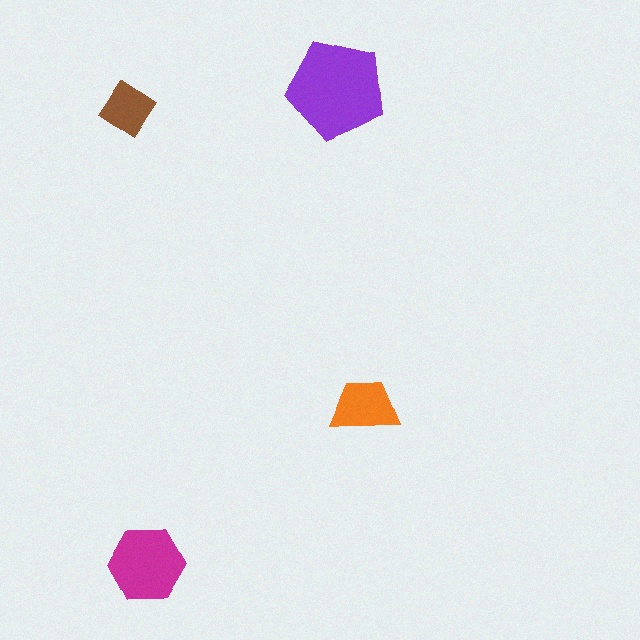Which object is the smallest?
The brown diamond.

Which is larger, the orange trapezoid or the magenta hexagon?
The magenta hexagon.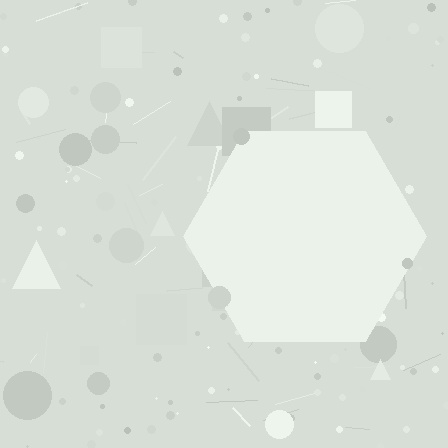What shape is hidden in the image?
A hexagon is hidden in the image.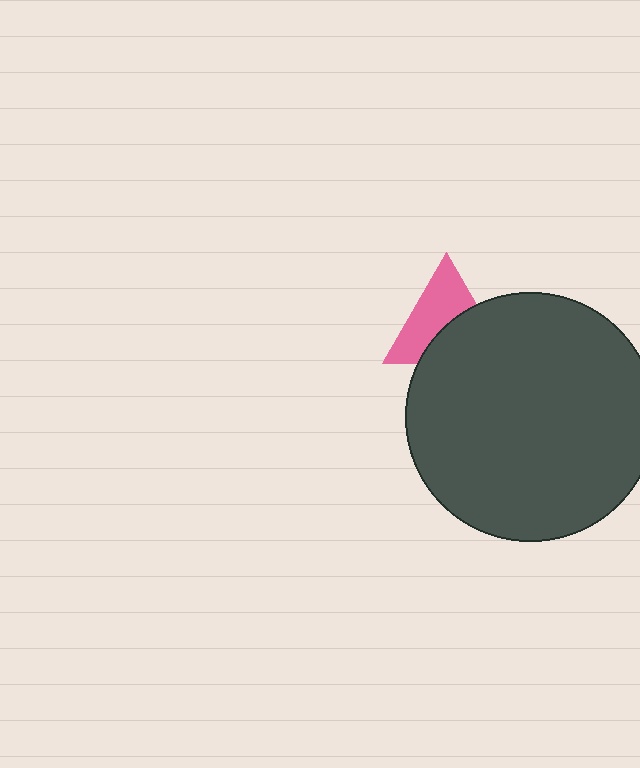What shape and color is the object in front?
The object in front is a dark gray circle.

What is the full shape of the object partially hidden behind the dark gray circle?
The partially hidden object is a pink triangle.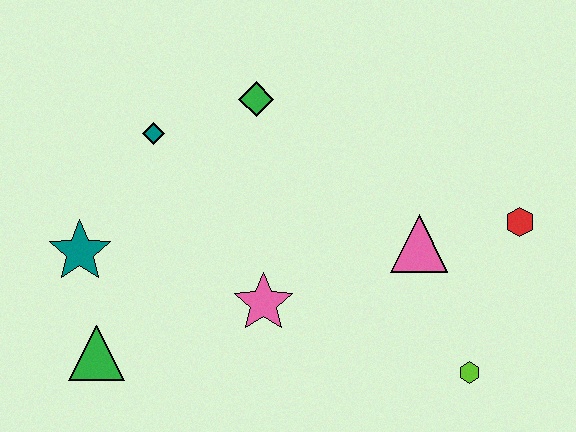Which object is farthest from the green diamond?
The lime hexagon is farthest from the green diamond.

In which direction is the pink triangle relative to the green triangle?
The pink triangle is to the right of the green triangle.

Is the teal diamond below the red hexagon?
No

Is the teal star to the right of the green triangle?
No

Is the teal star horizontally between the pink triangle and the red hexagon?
No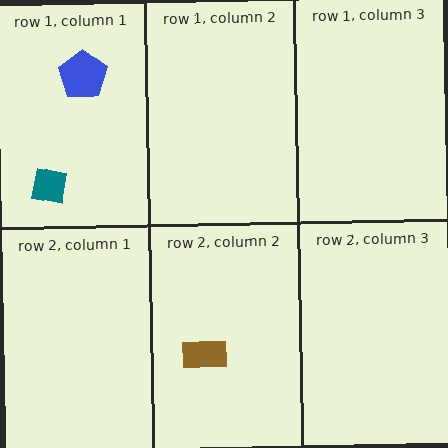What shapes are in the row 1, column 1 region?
The teal square, the blue pentagon.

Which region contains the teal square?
The row 1, column 1 region.